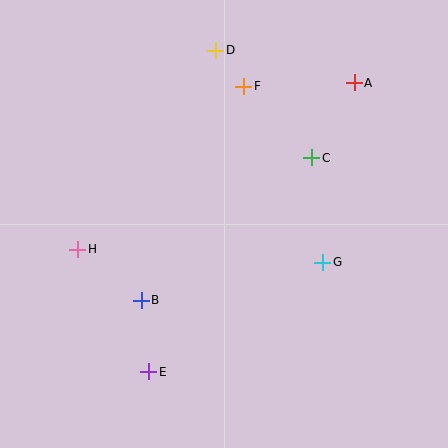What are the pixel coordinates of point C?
Point C is at (312, 158).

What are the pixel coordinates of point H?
Point H is at (78, 249).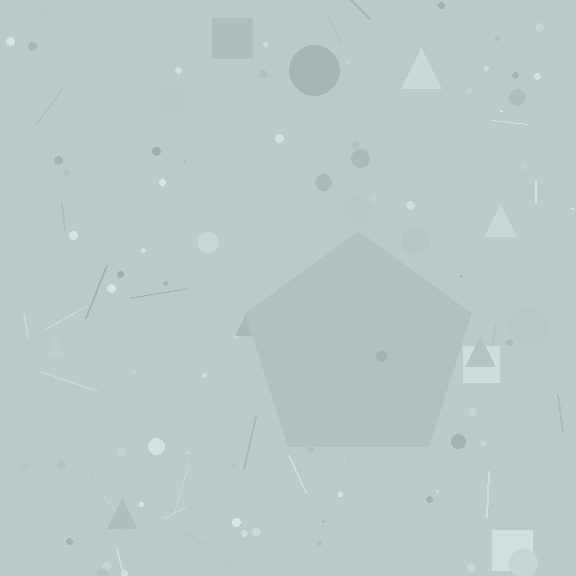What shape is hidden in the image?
A pentagon is hidden in the image.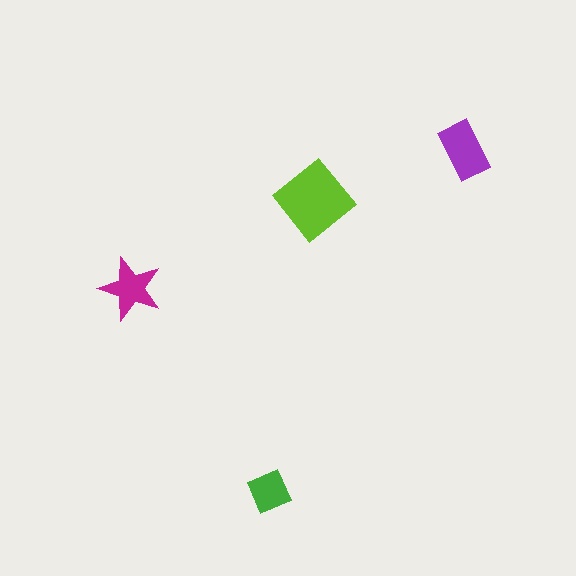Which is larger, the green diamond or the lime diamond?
The lime diamond.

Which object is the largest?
The lime diamond.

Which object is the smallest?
The green diamond.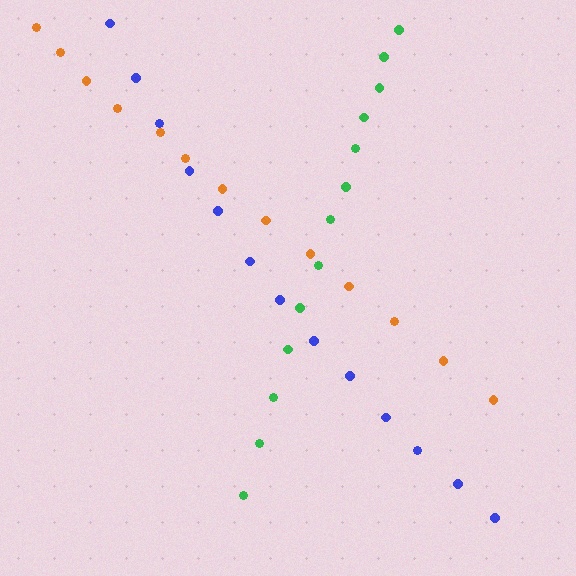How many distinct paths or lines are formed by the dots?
There are 3 distinct paths.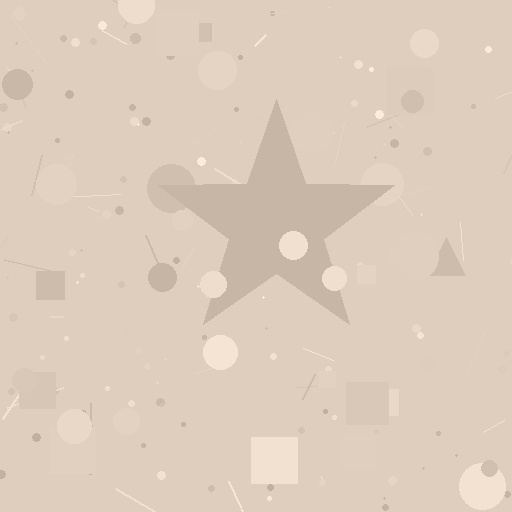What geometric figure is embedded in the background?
A star is embedded in the background.